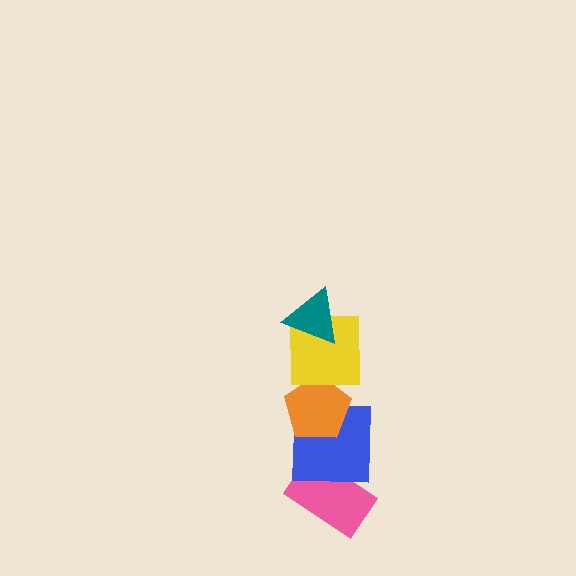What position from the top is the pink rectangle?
The pink rectangle is 5th from the top.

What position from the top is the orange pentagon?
The orange pentagon is 3rd from the top.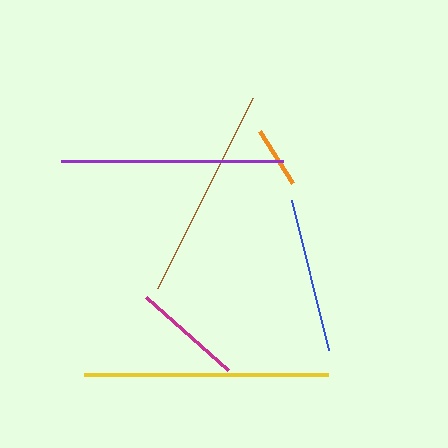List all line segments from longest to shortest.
From longest to shortest: yellow, purple, brown, blue, magenta, orange.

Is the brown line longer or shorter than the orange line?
The brown line is longer than the orange line.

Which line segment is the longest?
The yellow line is the longest at approximately 244 pixels.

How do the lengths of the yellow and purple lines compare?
The yellow and purple lines are approximately the same length.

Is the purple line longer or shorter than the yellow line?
The yellow line is longer than the purple line.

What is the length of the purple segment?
The purple segment is approximately 223 pixels long.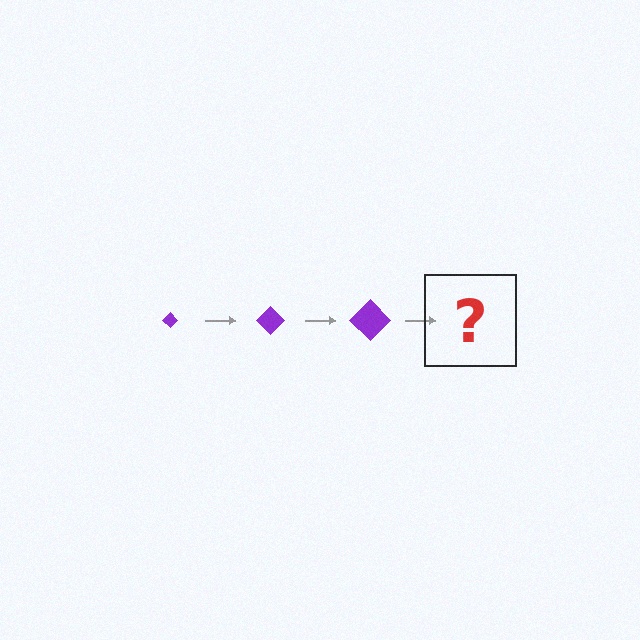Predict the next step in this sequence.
The next step is a purple diamond, larger than the previous one.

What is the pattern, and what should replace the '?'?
The pattern is that the diamond gets progressively larger each step. The '?' should be a purple diamond, larger than the previous one.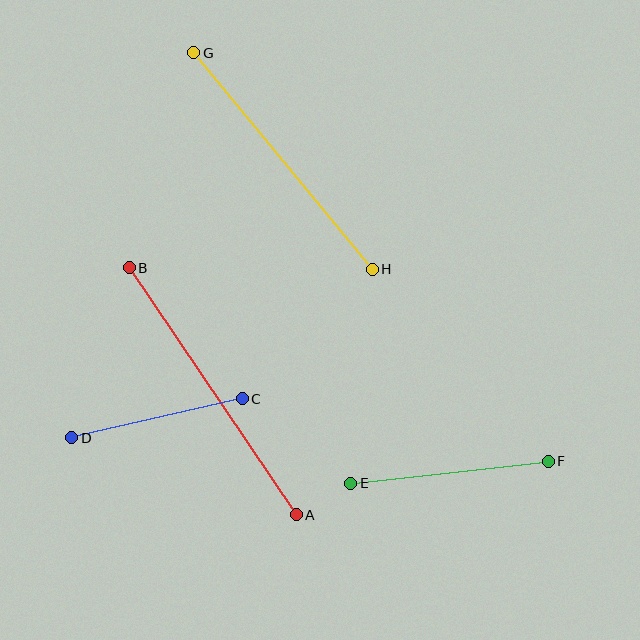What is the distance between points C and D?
The distance is approximately 175 pixels.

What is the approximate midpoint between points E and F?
The midpoint is at approximately (450, 472) pixels.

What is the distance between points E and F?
The distance is approximately 199 pixels.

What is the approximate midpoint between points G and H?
The midpoint is at approximately (283, 161) pixels.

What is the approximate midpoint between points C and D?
The midpoint is at approximately (157, 418) pixels.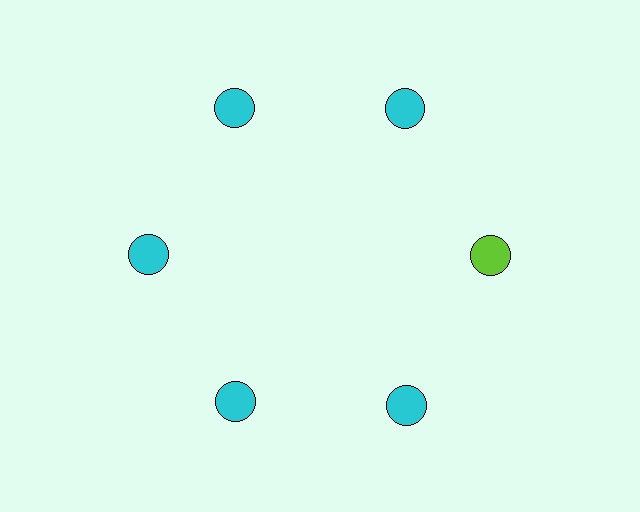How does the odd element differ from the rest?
It has a different color: lime instead of cyan.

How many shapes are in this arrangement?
There are 6 shapes arranged in a ring pattern.